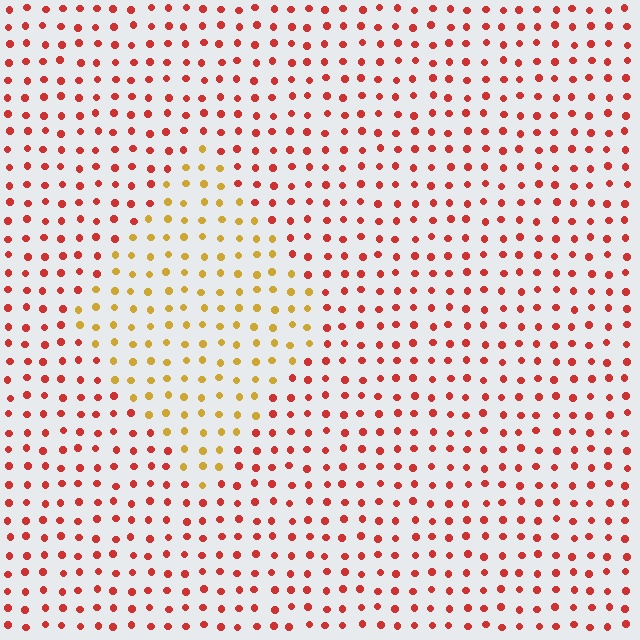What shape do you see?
I see a diamond.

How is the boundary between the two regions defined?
The boundary is defined purely by a slight shift in hue (about 45 degrees). Spacing, size, and orientation are identical on both sides.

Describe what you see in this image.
The image is filled with small red elements in a uniform arrangement. A diamond-shaped region is visible where the elements are tinted to a slightly different hue, forming a subtle color boundary.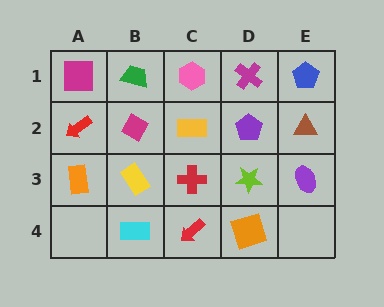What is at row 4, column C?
A red arrow.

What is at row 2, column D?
A purple pentagon.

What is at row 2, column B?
A magenta diamond.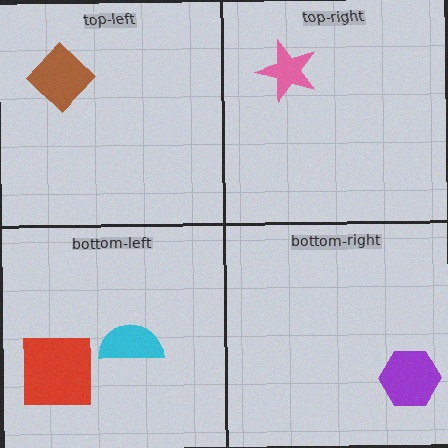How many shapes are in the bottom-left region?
2.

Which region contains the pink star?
The top-right region.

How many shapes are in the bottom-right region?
1.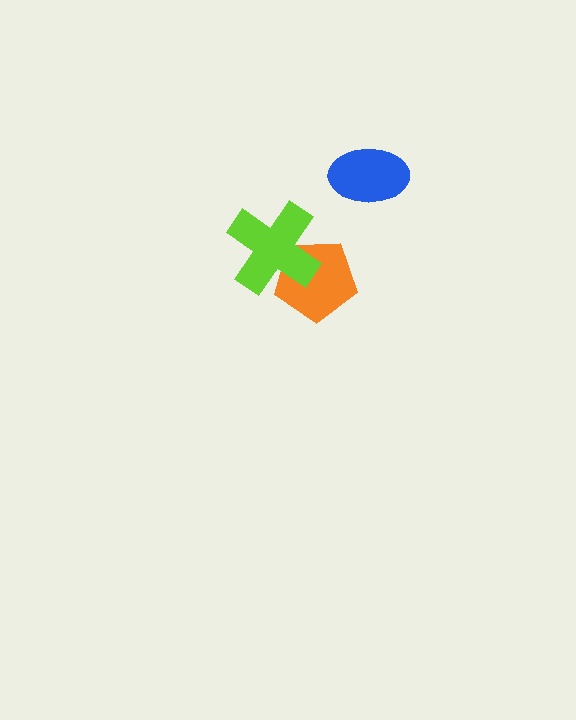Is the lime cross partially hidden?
No, no other shape covers it.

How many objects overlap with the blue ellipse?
0 objects overlap with the blue ellipse.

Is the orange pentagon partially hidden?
Yes, it is partially covered by another shape.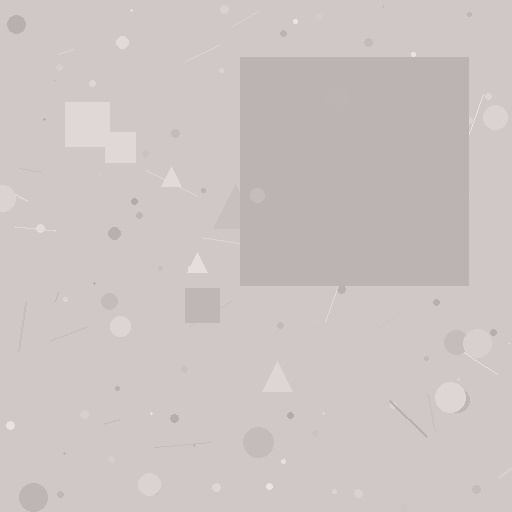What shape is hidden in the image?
A square is hidden in the image.